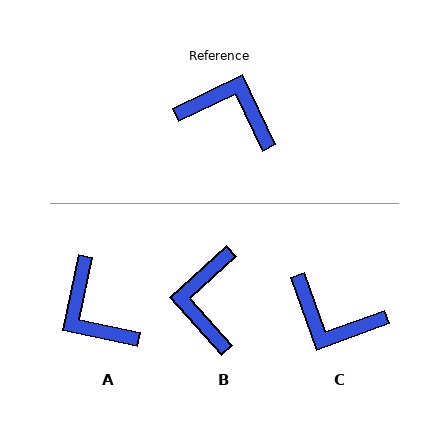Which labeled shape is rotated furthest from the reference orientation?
C, about 174 degrees away.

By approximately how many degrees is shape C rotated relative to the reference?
Approximately 174 degrees counter-clockwise.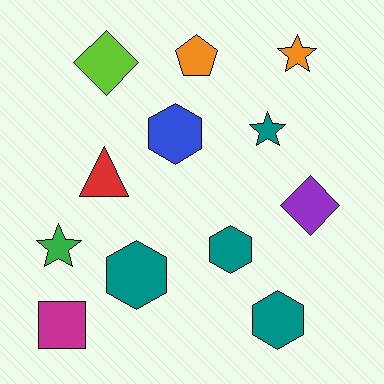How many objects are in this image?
There are 12 objects.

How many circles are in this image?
There are no circles.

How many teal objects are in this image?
There are 4 teal objects.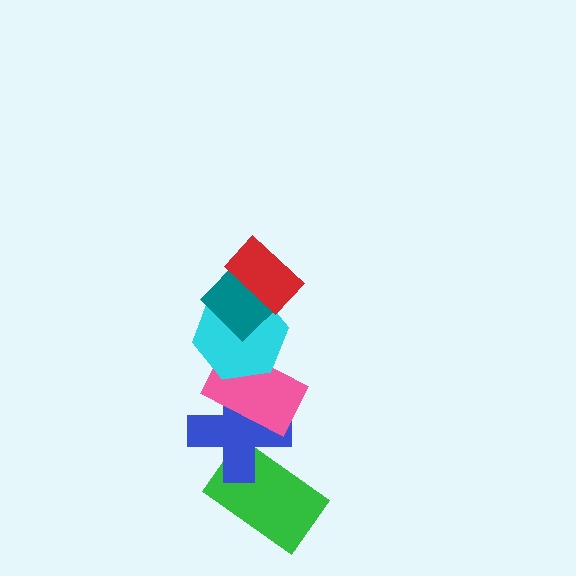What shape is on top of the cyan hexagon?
The teal diamond is on top of the cyan hexagon.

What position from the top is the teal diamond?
The teal diamond is 2nd from the top.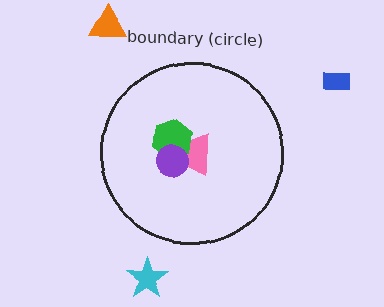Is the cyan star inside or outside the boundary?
Outside.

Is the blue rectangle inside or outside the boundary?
Outside.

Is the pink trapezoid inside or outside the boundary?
Inside.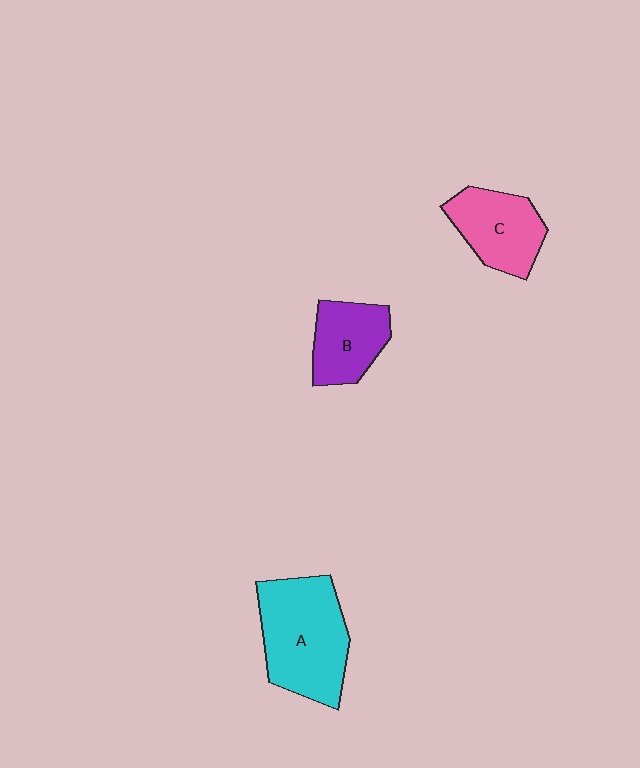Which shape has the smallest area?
Shape B (purple).